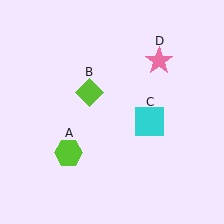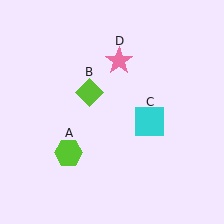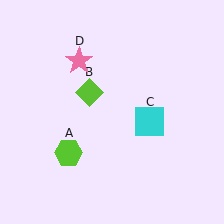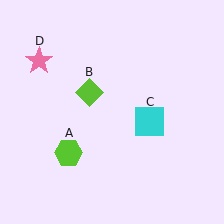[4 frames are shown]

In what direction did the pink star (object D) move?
The pink star (object D) moved left.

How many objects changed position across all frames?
1 object changed position: pink star (object D).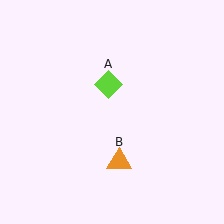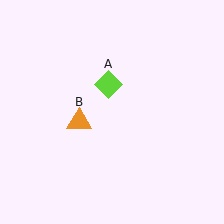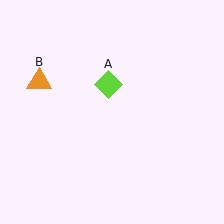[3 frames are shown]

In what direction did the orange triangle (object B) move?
The orange triangle (object B) moved up and to the left.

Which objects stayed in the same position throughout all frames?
Lime diamond (object A) remained stationary.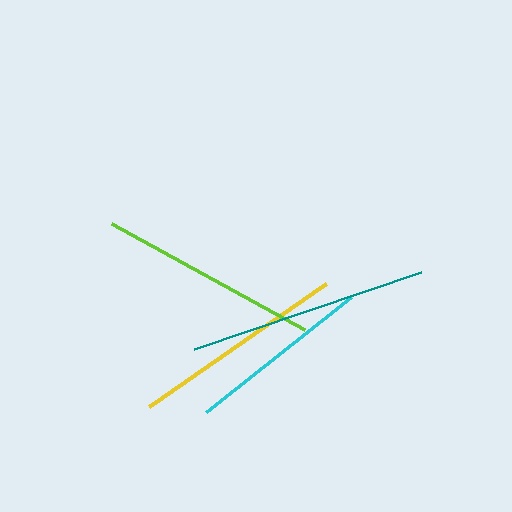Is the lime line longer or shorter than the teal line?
The teal line is longer than the lime line.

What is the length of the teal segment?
The teal segment is approximately 240 pixels long.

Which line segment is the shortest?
The cyan line is the shortest at approximately 185 pixels.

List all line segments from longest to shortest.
From longest to shortest: teal, lime, yellow, cyan.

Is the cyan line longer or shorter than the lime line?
The lime line is longer than the cyan line.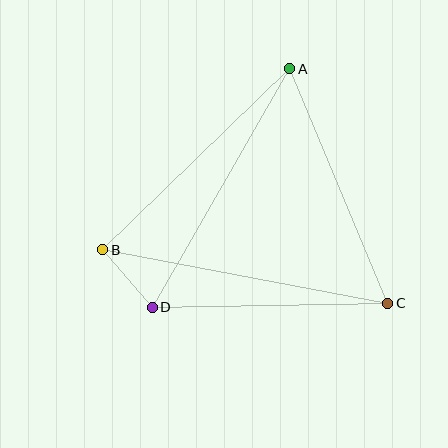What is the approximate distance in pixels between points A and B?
The distance between A and B is approximately 260 pixels.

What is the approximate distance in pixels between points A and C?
The distance between A and C is approximately 254 pixels.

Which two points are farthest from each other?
Points B and C are farthest from each other.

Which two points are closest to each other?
Points B and D are closest to each other.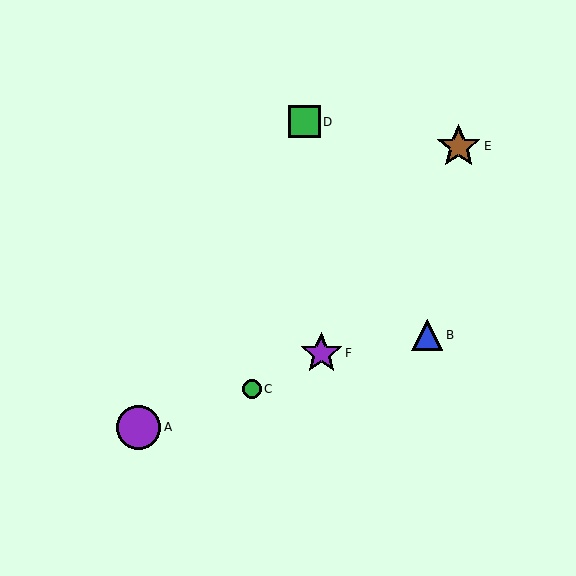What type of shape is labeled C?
Shape C is a green circle.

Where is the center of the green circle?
The center of the green circle is at (252, 389).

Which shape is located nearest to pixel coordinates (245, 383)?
The green circle (labeled C) at (252, 389) is nearest to that location.